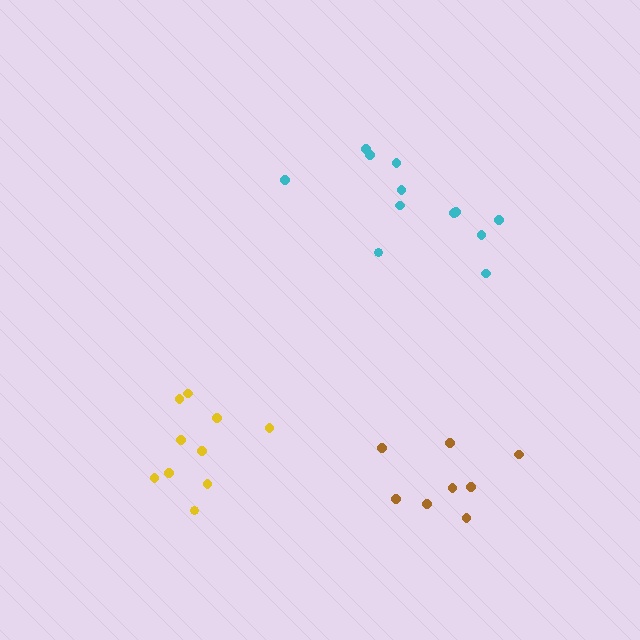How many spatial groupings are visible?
There are 3 spatial groupings.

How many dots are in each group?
Group 1: 10 dots, Group 2: 12 dots, Group 3: 8 dots (30 total).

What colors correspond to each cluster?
The clusters are colored: yellow, cyan, brown.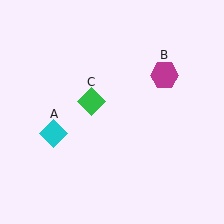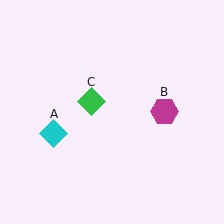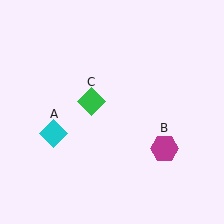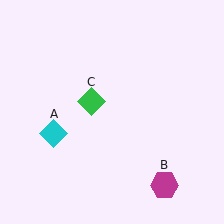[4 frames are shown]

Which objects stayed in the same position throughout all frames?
Cyan diamond (object A) and green diamond (object C) remained stationary.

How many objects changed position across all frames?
1 object changed position: magenta hexagon (object B).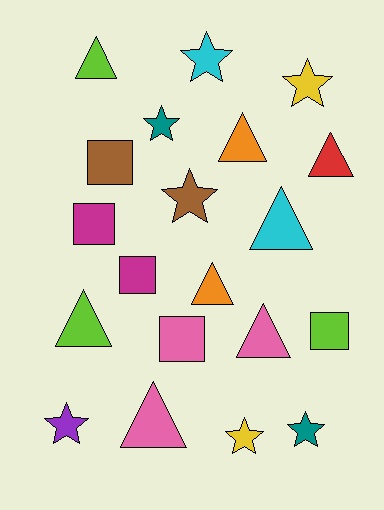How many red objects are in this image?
There is 1 red object.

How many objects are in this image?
There are 20 objects.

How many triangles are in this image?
There are 8 triangles.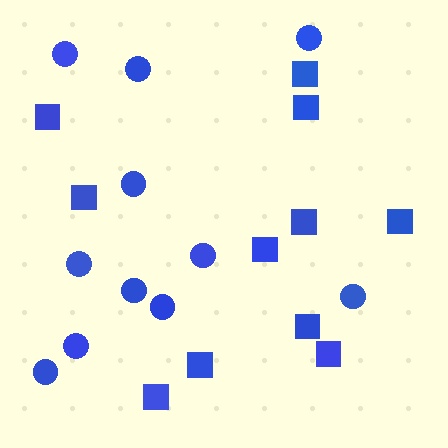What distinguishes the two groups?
There are 2 groups: one group of squares (11) and one group of circles (11).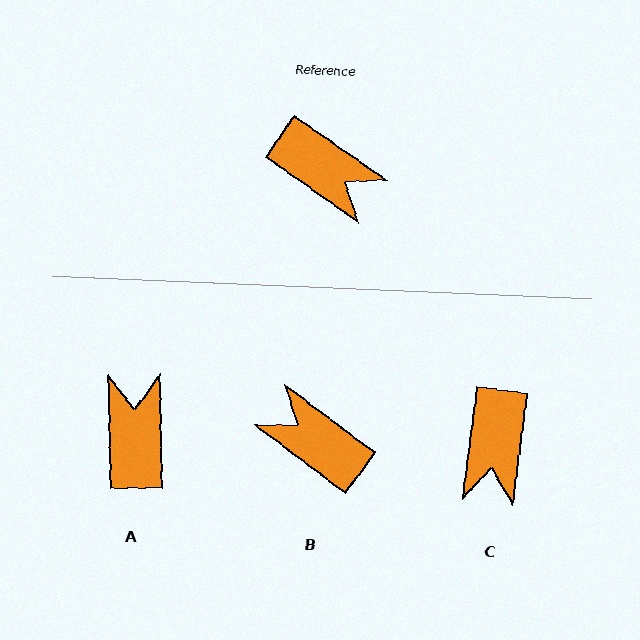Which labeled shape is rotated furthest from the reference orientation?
B, about 178 degrees away.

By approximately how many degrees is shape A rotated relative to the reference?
Approximately 126 degrees counter-clockwise.